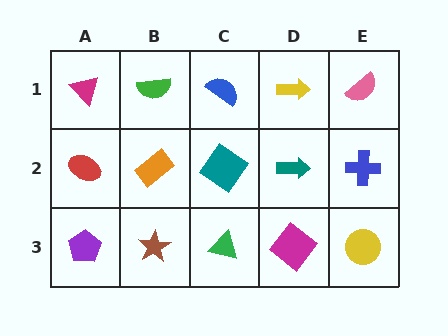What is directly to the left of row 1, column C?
A green semicircle.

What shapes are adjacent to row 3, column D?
A teal arrow (row 2, column D), a green triangle (row 3, column C), a yellow circle (row 3, column E).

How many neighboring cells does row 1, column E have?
2.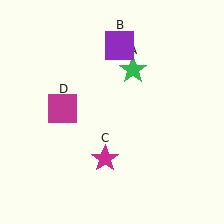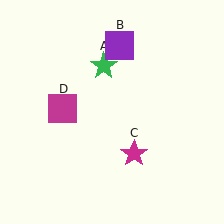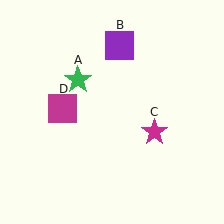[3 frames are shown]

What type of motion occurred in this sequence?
The green star (object A), magenta star (object C) rotated counterclockwise around the center of the scene.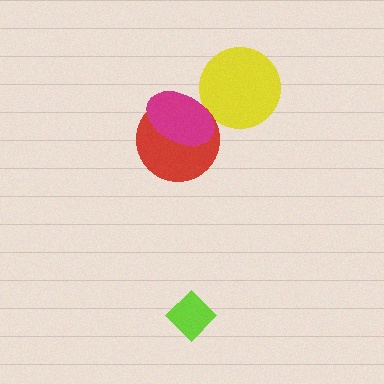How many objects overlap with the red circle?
1 object overlaps with the red circle.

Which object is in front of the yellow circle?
The magenta ellipse is in front of the yellow circle.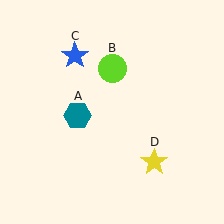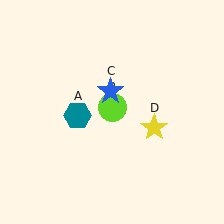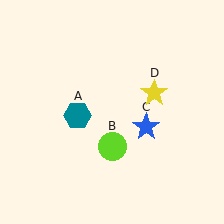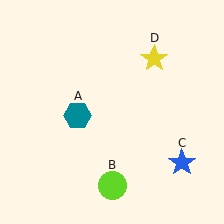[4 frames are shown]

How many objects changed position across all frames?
3 objects changed position: lime circle (object B), blue star (object C), yellow star (object D).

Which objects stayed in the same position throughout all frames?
Teal hexagon (object A) remained stationary.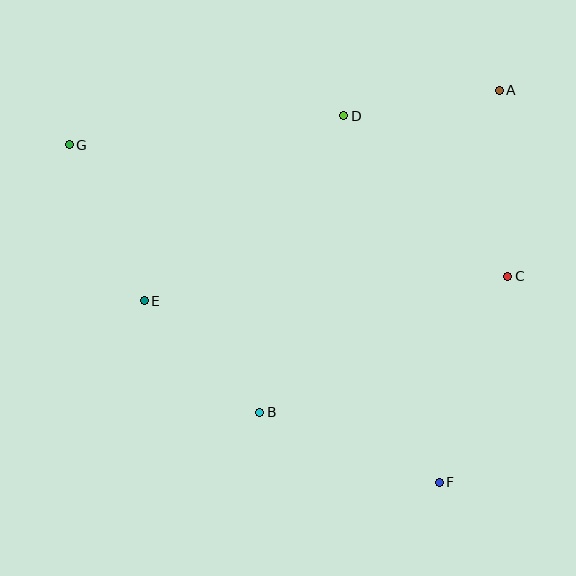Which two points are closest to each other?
Points A and D are closest to each other.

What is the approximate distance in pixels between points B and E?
The distance between B and E is approximately 160 pixels.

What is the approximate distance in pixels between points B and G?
The distance between B and G is approximately 328 pixels.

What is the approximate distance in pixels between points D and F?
The distance between D and F is approximately 379 pixels.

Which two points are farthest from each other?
Points F and G are farthest from each other.